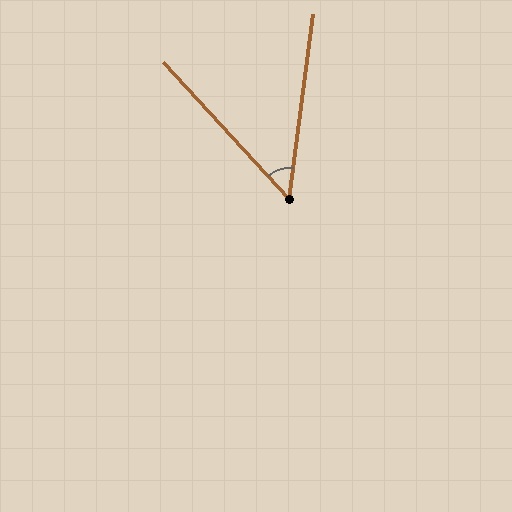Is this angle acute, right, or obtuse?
It is acute.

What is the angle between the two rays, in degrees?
Approximately 50 degrees.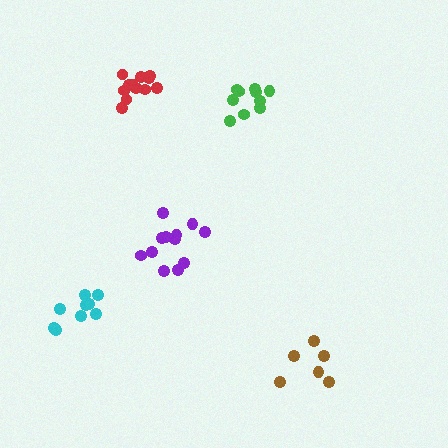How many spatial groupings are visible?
There are 5 spatial groupings.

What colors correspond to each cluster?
The clusters are colored: brown, green, purple, red, cyan.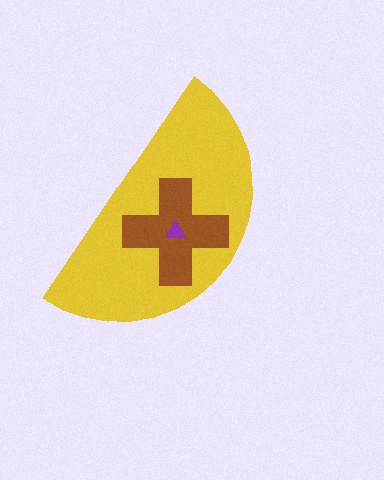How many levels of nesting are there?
3.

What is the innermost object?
The purple triangle.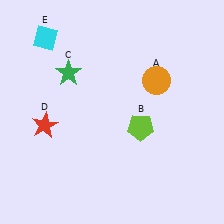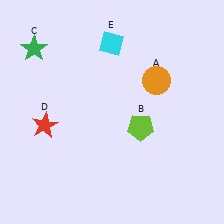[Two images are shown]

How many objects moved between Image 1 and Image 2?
2 objects moved between the two images.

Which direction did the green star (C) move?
The green star (C) moved left.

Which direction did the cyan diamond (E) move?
The cyan diamond (E) moved right.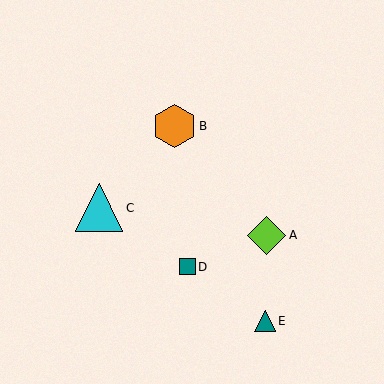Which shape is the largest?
The cyan triangle (labeled C) is the largest.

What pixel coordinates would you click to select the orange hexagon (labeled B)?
Click at (174, 126) to select the orange hexagon B.